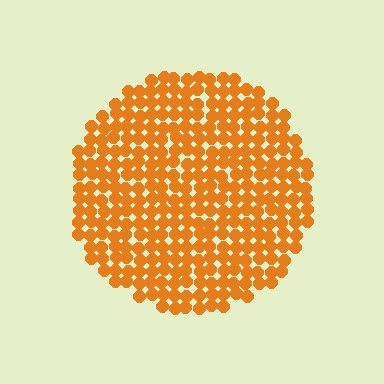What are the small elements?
The small elements are circles.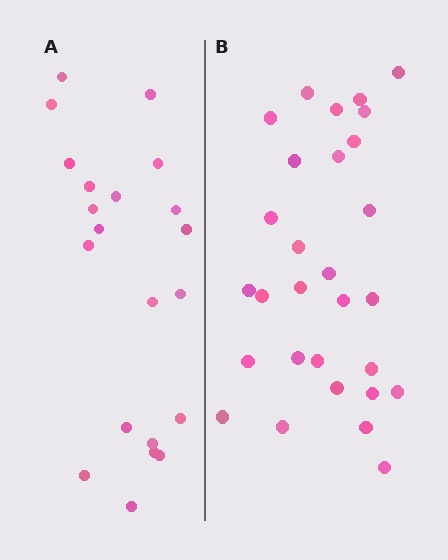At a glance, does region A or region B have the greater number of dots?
Region B (the right region) has more dots.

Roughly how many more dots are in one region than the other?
Region B has roughly 8 or so more dots than region A.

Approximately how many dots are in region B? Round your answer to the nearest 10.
About 30 dots. (The exact count is 29, which rounds to 30.)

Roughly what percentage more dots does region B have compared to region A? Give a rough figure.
About 40% more.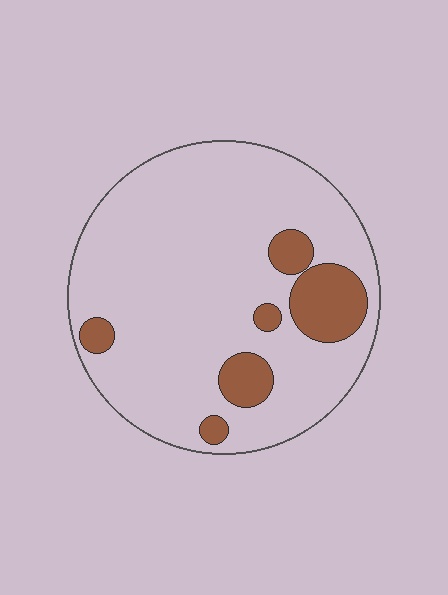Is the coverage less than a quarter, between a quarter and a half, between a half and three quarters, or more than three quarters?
Less than a quarter.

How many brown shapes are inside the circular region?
6.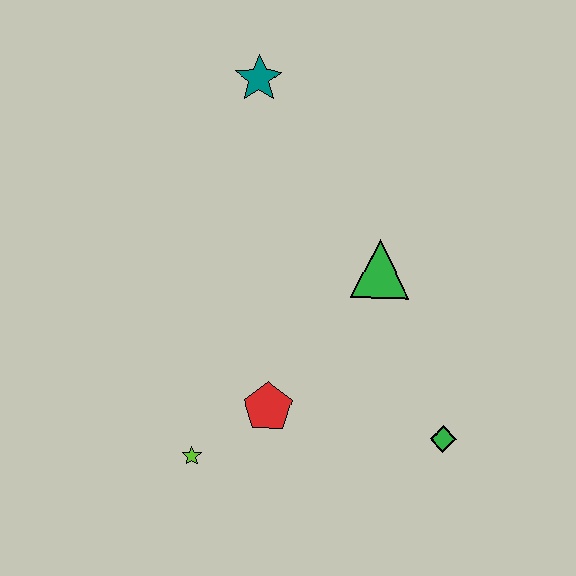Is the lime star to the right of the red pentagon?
No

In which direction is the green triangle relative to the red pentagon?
The green triangle is above the red pentagon.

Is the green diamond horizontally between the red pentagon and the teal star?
No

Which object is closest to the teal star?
The green triangle is closest to the teal star.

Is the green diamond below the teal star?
Yes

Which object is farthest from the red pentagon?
The teal star is farthest from the red pentagon.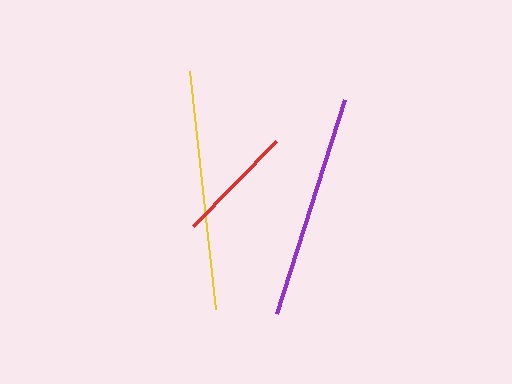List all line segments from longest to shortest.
From longest to shortest: yellow, purple, red.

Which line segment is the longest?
The yellow line is the longest at approximately 239 pixels.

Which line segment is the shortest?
The red line is the shortest at approximately 118 pixels.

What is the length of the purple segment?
The purple segment is approximately 225 pixels long.